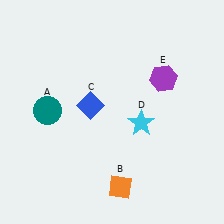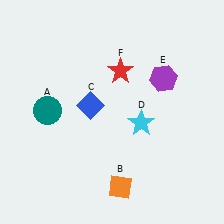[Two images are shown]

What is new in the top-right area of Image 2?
A red star (F) was added in the top-right area of Image 2.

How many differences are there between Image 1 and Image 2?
There is 1 difference between the two images.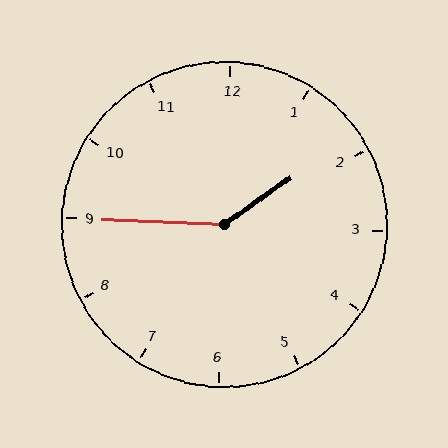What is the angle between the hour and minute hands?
Approximately 142 degrees.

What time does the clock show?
1:45.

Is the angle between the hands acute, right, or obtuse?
It is obtuse.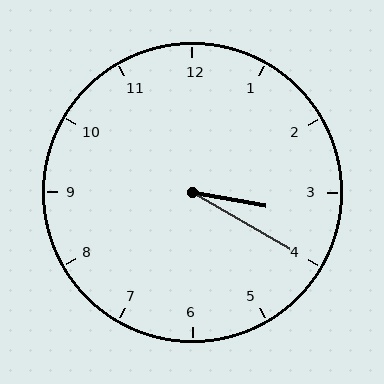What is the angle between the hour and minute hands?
Approximately 20 degrees.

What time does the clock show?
3:20.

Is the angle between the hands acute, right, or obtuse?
It is acute.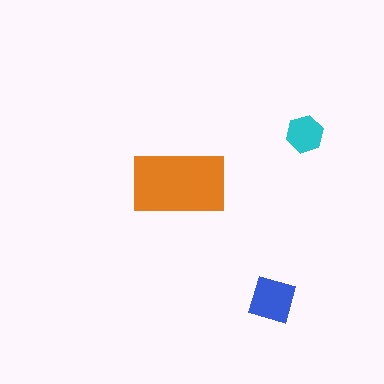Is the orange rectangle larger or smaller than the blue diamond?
Larger.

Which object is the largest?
The orange rectangle.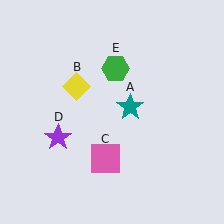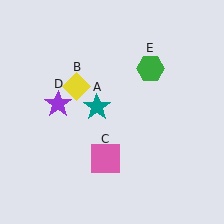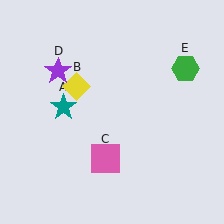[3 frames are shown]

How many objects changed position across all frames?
3 objects changed position: teal star (object A), purple star (object D), green hexagon (object E).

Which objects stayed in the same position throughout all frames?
Yellow diamond (object B) and pink square (object C) remained stationary.